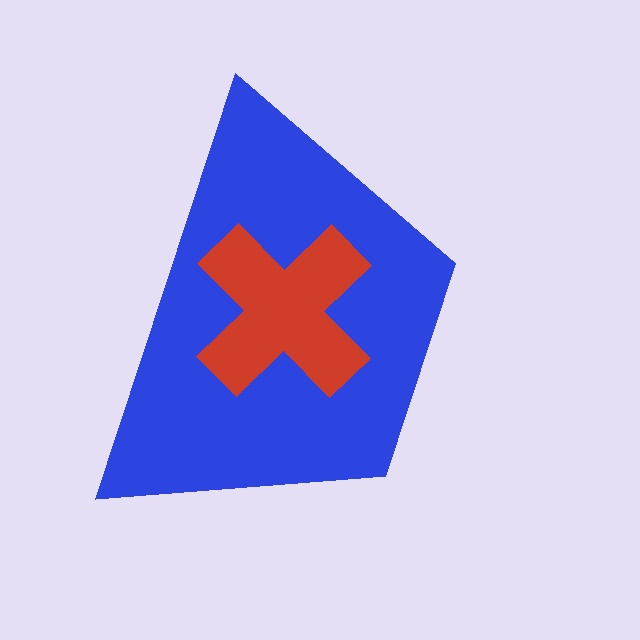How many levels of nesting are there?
2.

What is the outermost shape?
The blue trapezoid.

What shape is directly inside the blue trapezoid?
The red cross.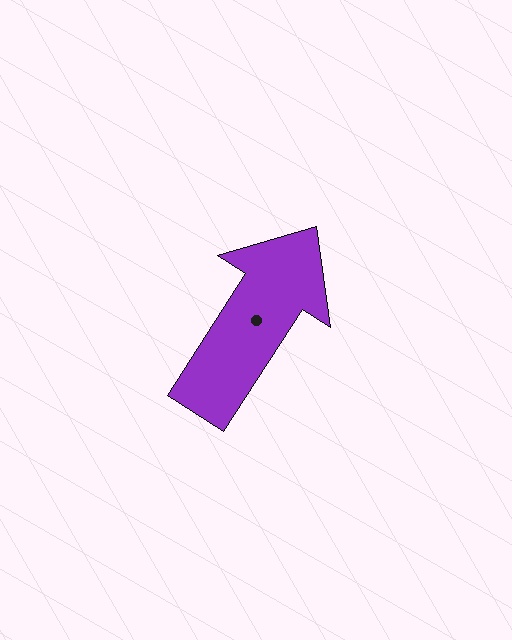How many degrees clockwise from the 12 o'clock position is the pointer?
Approximately 33 degrees.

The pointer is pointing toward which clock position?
Roughly 1 o'clock.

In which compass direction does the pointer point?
Northeast.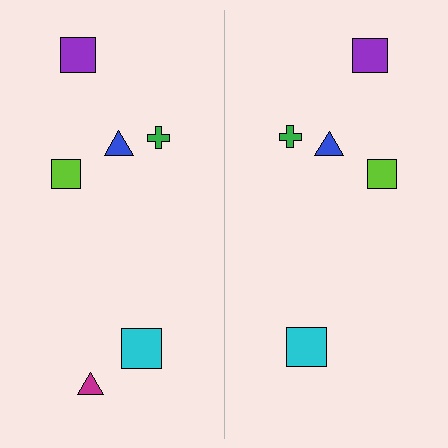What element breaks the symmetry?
A magenta triangle is missing from the right side.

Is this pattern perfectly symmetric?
No, the pattern is not perfectly symmetric. A magenta triangle is missing from the right side.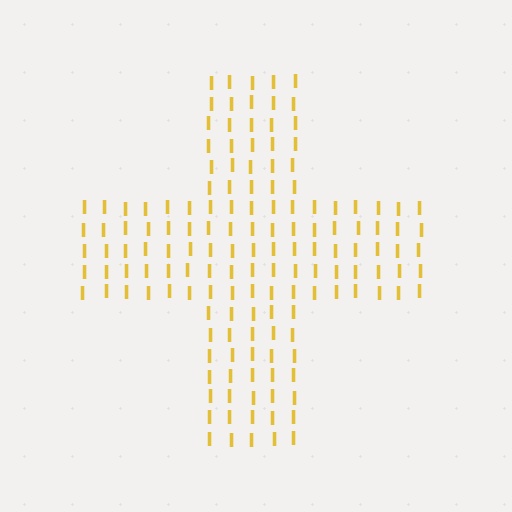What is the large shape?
The large shape is a cross.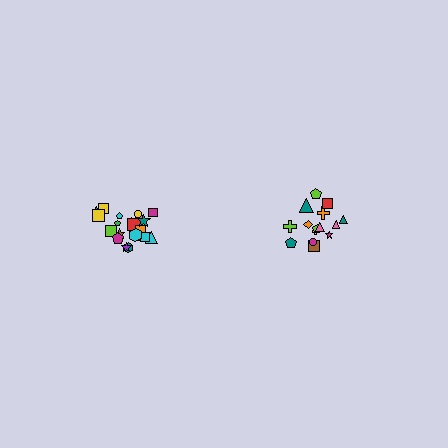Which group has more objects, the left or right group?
The left group.